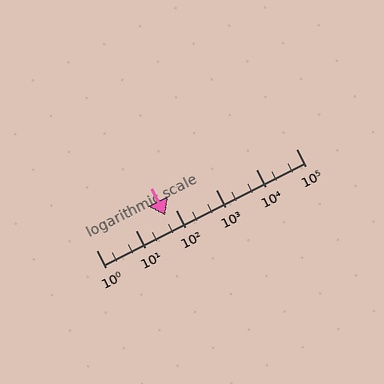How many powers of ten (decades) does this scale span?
The scale spans 5 decades, from 1 to 100000.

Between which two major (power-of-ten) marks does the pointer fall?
The pointer is between 10 and 100.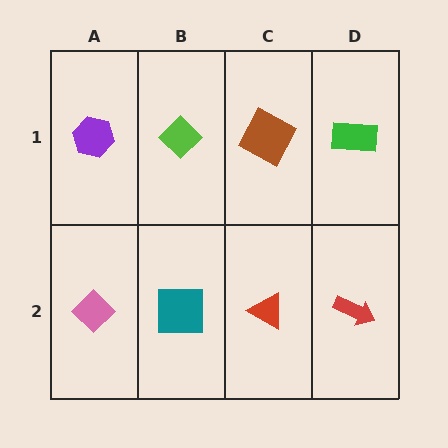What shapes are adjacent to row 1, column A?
A pink diamond (row 2, column A), a lime diamond (row 1, column B).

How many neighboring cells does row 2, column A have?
2.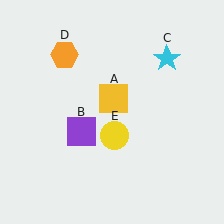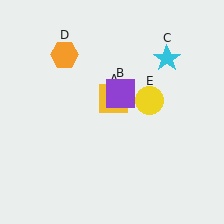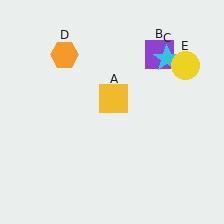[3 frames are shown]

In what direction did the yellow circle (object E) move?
The yellow circle (object E) moved up and to the right.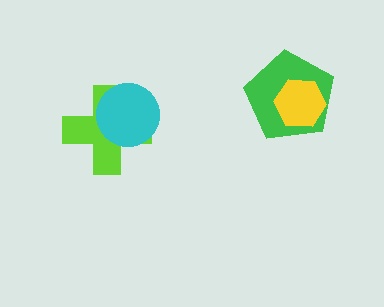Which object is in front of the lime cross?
The cyan circle is in front of the lime cross.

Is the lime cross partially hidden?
Yes, it is partially covered by another shape.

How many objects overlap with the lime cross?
1 object overlaps with the lime cross.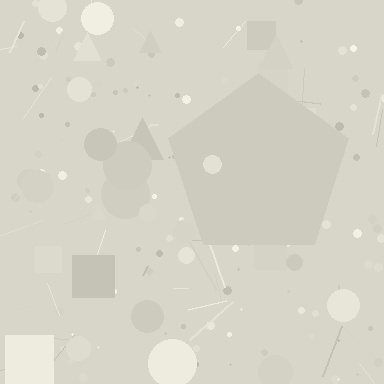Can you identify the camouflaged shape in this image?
The camouflaged shape is a pentagon.